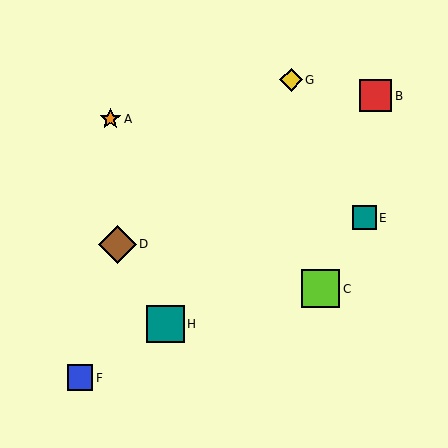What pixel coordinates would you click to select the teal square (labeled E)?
Click at (364, 218) to select the teal square E.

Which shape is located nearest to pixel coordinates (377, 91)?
The red square (labeled B) at (376, 96) is nearest to that location.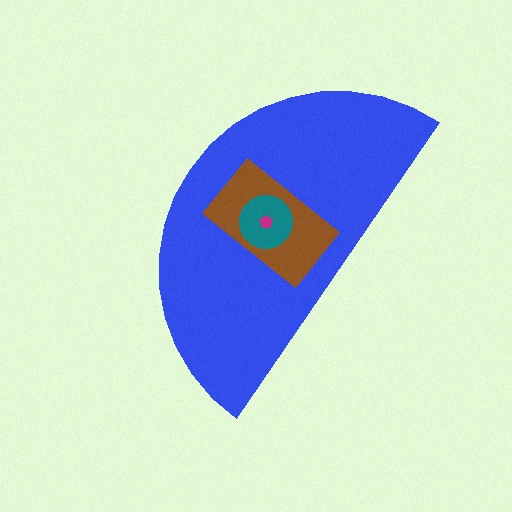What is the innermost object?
The magenta pentagon.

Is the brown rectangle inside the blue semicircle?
Yes.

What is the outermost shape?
The blue semicircle.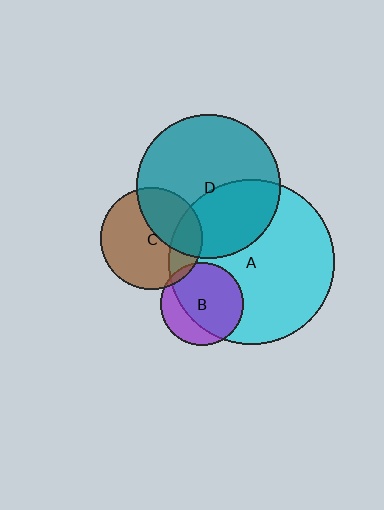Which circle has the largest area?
Circle A (cyan).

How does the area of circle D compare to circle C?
Approximately 2.0 times.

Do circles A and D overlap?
Yes.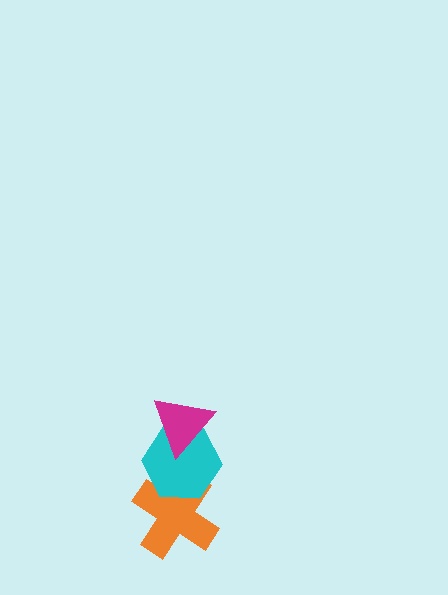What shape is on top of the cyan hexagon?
The magenta triangle is on top of the cyan hexagon.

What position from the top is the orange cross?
The orange cross is 3rd from the top.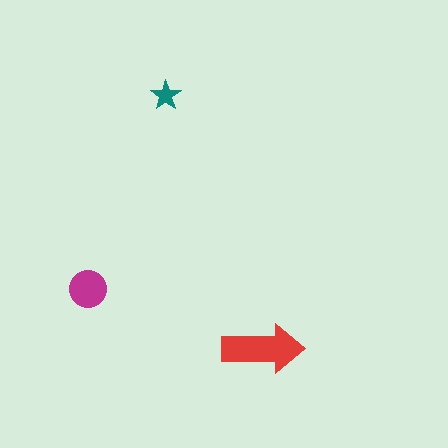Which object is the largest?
The red arrow.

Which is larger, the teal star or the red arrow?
The red arrow.